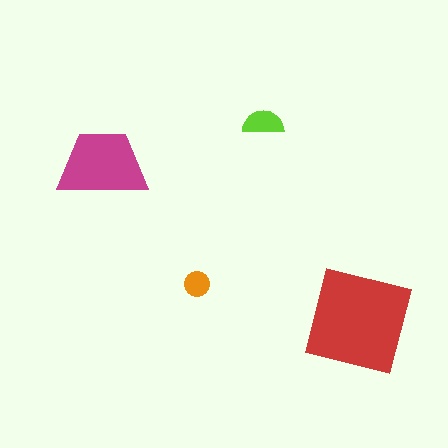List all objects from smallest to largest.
The orange circle, the lime semicircle, the magenta trapezoid, the red square.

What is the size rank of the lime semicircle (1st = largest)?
3rd.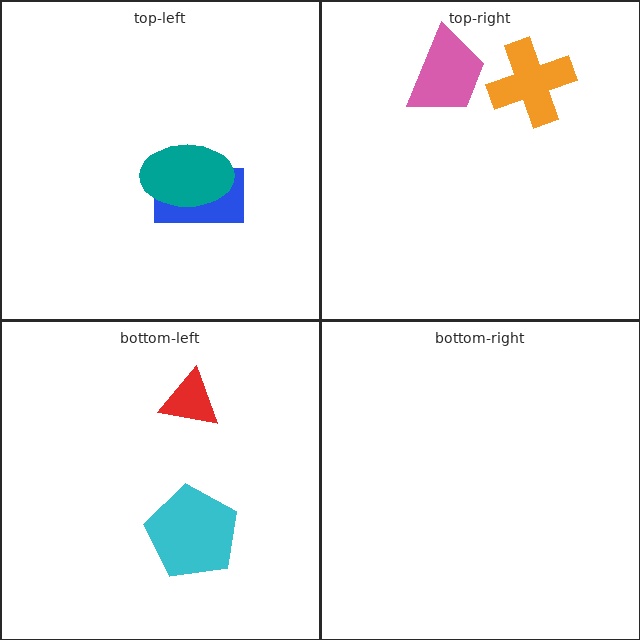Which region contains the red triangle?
The bottom-left region.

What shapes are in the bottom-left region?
The red triangle, the cyan pentagon.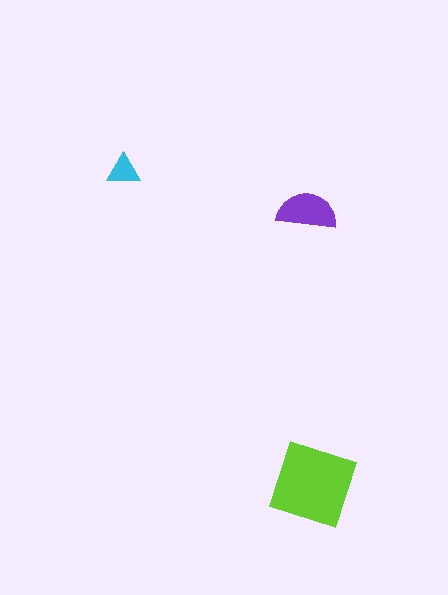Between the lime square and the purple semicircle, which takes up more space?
The lime square.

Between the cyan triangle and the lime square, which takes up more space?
The lime square.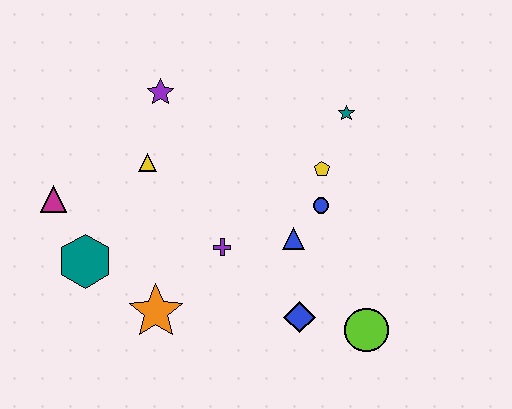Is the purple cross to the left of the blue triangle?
Yes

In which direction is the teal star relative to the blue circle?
The teal star is above the blue circle.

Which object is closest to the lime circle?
The blue diamond is closest to the lime circle.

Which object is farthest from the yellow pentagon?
The magenta triangle is farthest from the yellow pentagon.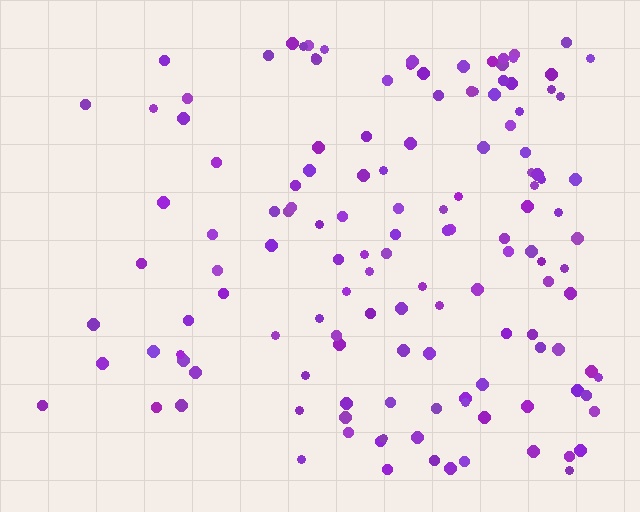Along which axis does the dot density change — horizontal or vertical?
Horizontal.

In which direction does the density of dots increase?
From left to right, with the right side densest.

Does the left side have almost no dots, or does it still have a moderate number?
Still a moderate number, just noticeably fewer than the right.